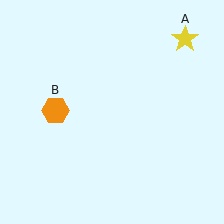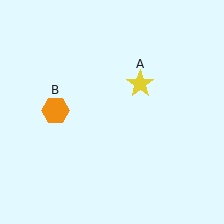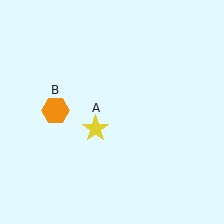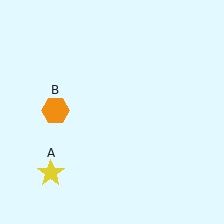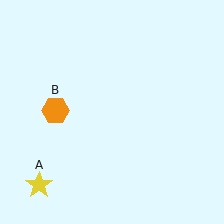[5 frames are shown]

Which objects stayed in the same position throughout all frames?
Orange hexagon (object B) remained stationary.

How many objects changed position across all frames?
1 object changed position: yellow star (object A).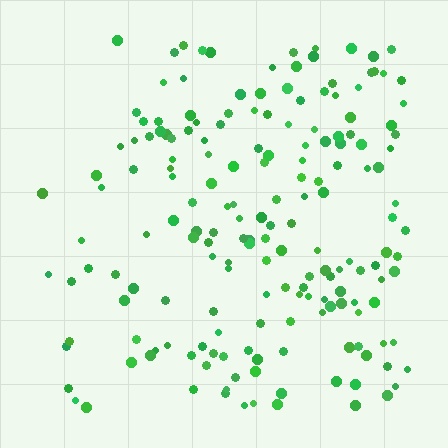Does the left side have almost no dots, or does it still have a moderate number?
Still a moderate number, just noticeably fewer than the right.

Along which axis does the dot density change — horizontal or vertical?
Horizontal.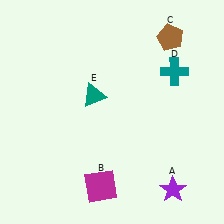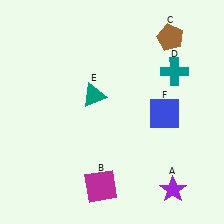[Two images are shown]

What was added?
A blue square (F) was added in Image 2.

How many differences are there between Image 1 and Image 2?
There is 1 difference between the two images.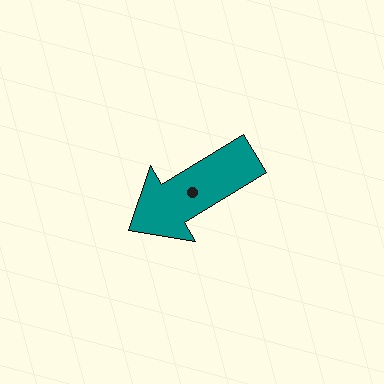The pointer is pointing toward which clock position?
Roughly 8 o'clock.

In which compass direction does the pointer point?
Southwest.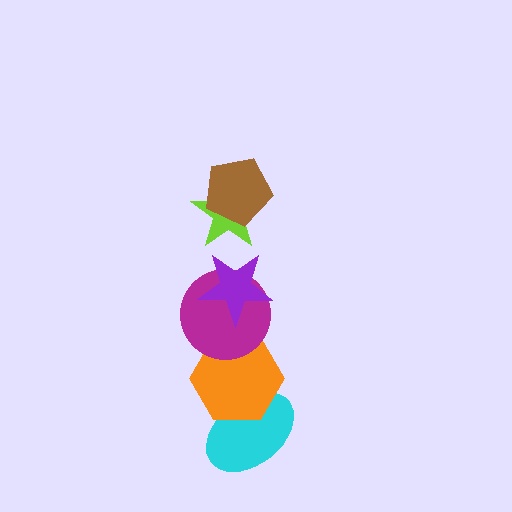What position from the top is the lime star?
The lime star is 2nd from the top.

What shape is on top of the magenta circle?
The purple star is on top of the magenta circle.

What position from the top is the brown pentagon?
The brown pentagon is 1st from the top.